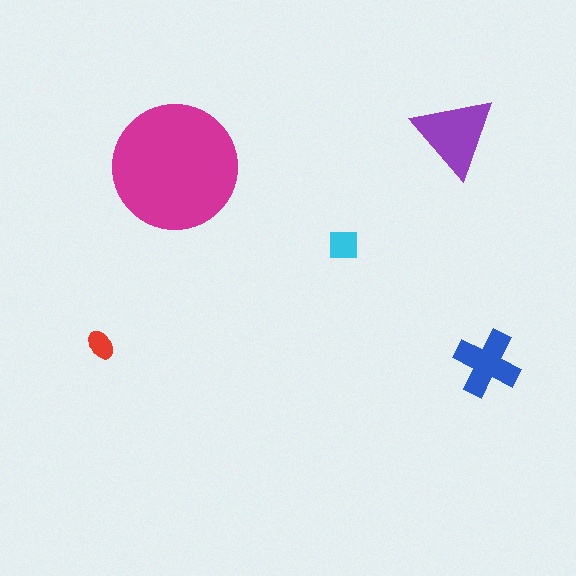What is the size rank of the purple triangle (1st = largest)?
2nd.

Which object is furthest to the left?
The red ellipse is leftmost.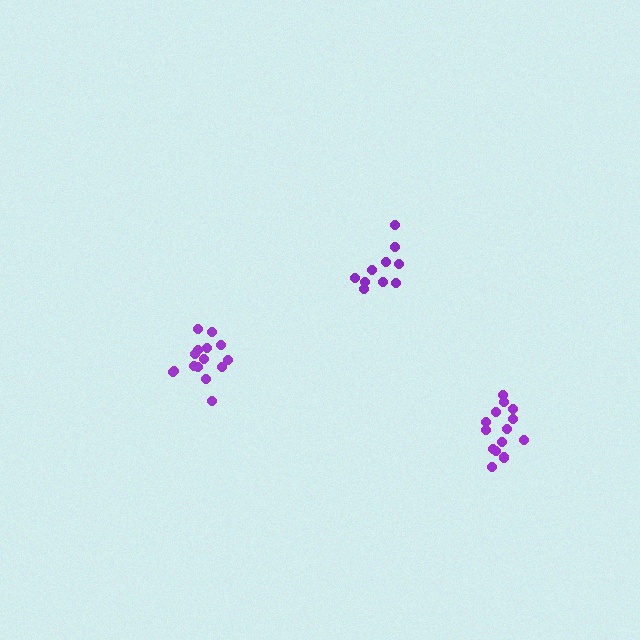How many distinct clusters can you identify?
There are 3 distinct clusters.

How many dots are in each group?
Group 1: 15 dots, Group 2: 10 dots, Group 3: 14 dots (39 total).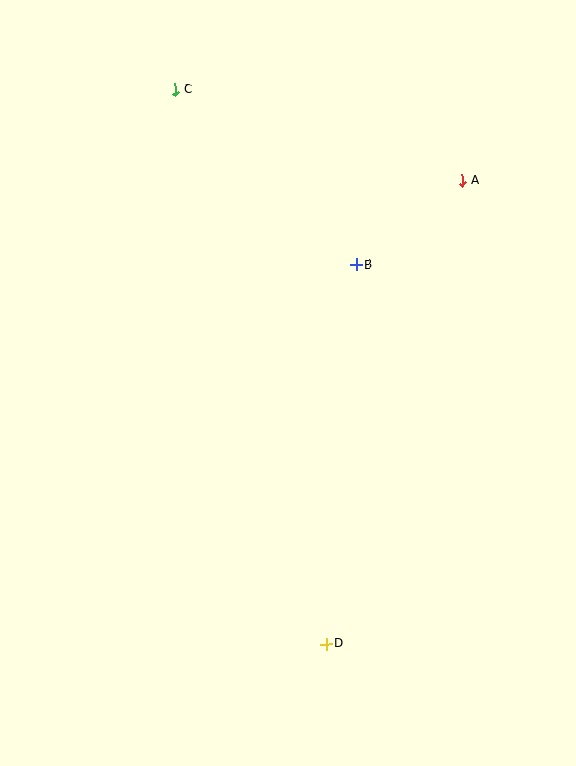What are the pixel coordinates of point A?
Point A is at (462, 180).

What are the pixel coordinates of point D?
Point D is at (326, 644).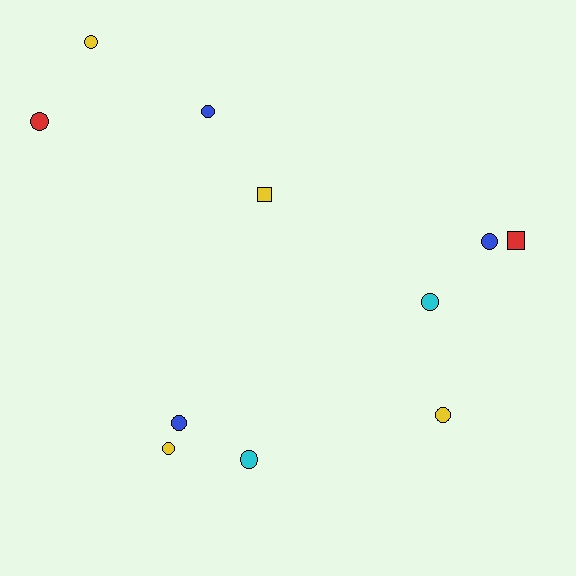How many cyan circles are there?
There are 2 cyan circles.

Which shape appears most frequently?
Circle, with 9 objects.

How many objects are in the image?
There are 11 objects.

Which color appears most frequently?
Yellow, with 4 objects.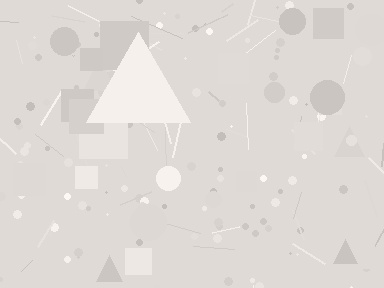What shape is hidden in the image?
A triangle is hidden in the image.